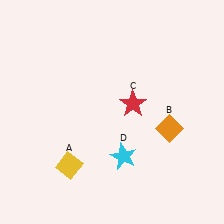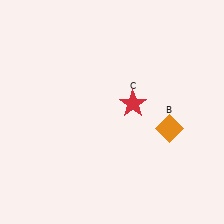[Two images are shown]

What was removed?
The yellow diamond (A), the cyan star (D) were removed in Image 2.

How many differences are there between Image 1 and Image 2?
There are 2 differences between the two images.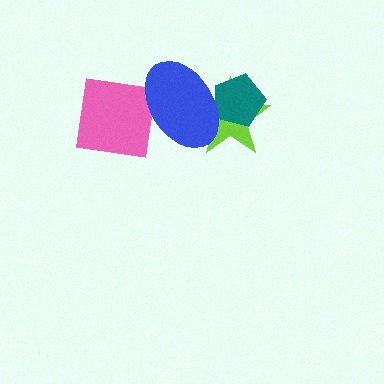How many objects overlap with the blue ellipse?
3 objects overlap with the blue ellipse.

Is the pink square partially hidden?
Yes, it is partially covered by another shape.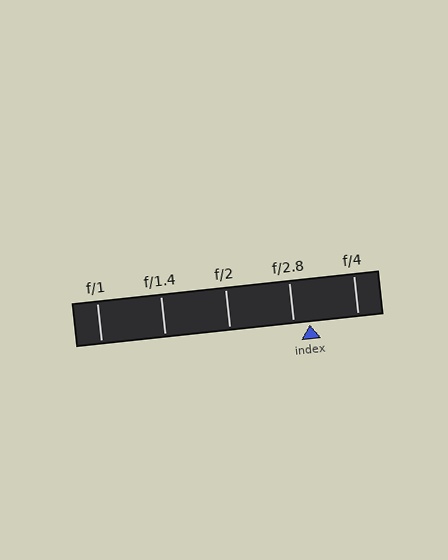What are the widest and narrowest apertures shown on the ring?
The widest aperture shown is f/1 and the narrowest is f/4.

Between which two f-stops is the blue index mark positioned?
The index mark is between f/2.8 and f/4.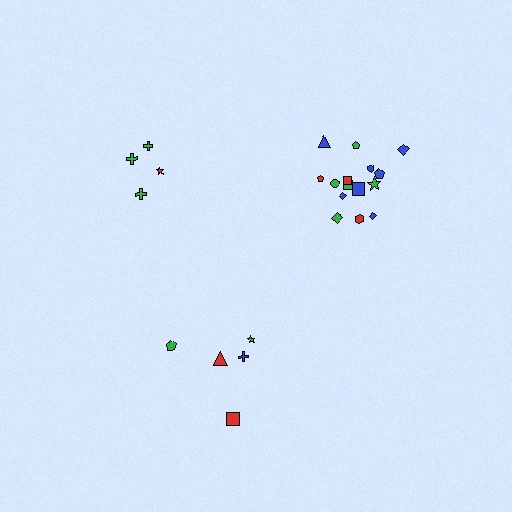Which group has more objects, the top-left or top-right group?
The top-right group.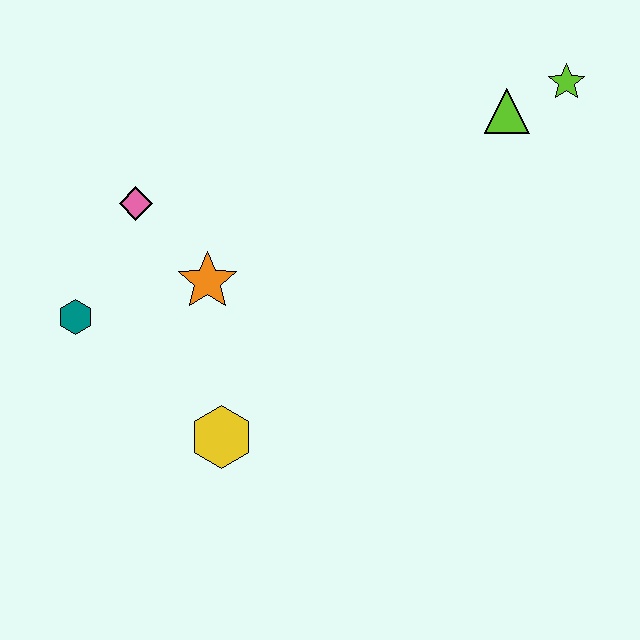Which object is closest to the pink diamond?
The orange star is closest to the pink diamond.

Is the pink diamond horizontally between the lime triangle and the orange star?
No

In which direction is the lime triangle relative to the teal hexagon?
The lime triangle is to the right of the teal hexagon.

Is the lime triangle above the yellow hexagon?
Yes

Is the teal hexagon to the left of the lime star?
Yes